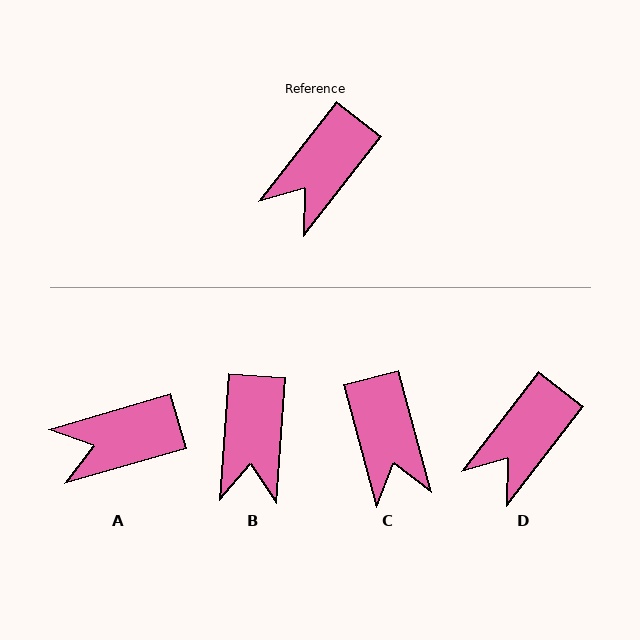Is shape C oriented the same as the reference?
No, it is off by about 53 degrees.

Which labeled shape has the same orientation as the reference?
D.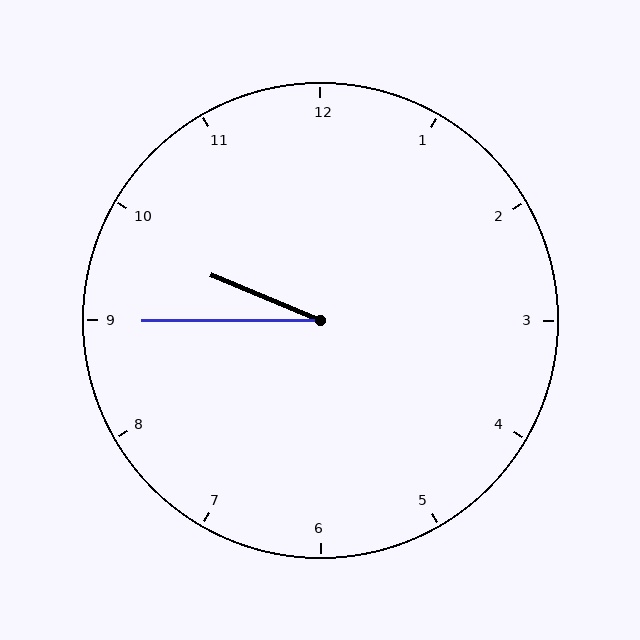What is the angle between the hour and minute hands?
Approximately 22 degrees.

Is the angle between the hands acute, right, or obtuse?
It is acute.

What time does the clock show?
9:45.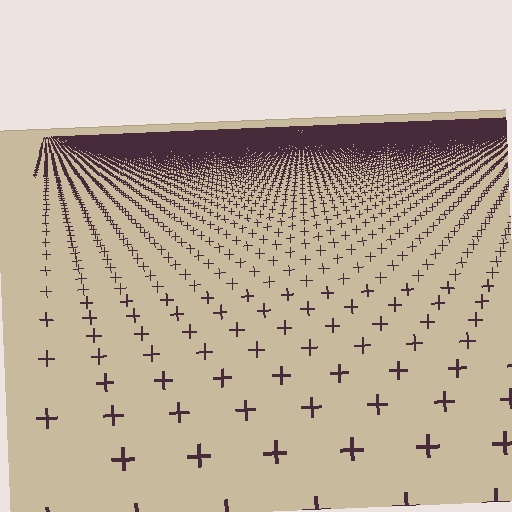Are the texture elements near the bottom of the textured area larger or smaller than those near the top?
Larger. Near the bottom, elements are closer to the viewer and appear at a bigger on-screen size.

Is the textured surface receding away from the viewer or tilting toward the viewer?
The surface is receding away from the viewer. Texture elements get smaller and denser toward the top.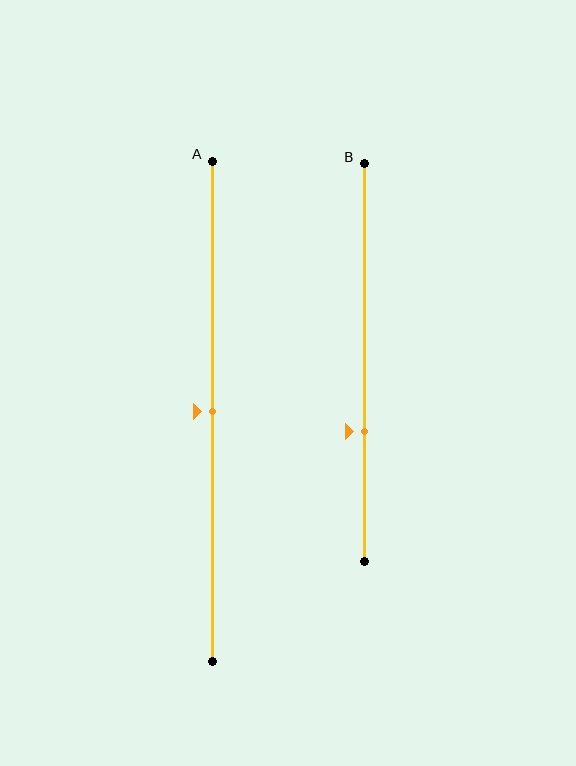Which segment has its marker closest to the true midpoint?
Segment A has its marker closest to the true midpoint.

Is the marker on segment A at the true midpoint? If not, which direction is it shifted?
Yes, the marker on segment A is at the true midpoint.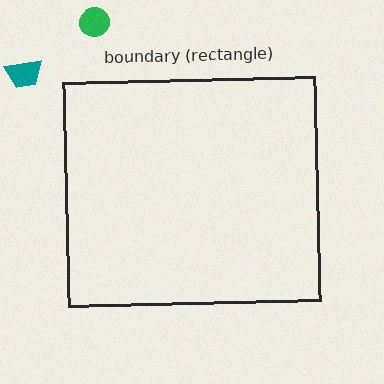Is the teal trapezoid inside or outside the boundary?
Outside.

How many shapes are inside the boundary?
0 inside, 2 outside.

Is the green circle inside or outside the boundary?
Outside.